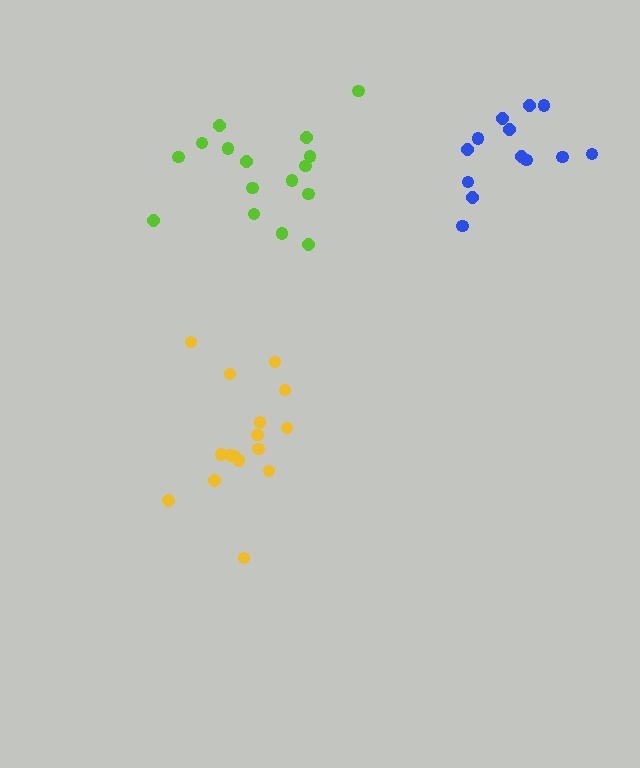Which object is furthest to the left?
The yellow cluster is leftmost.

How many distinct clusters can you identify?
There are 3 distinct clusters.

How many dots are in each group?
Group 1: 16 dots, Group 2: 13 dots, Group 3: 16 dots (45 total).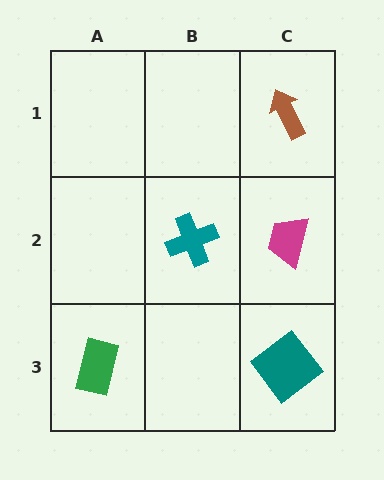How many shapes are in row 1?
1 shape.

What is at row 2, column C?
A magenta trapezoid.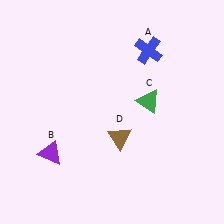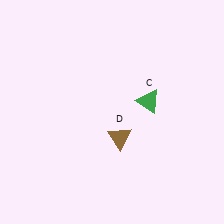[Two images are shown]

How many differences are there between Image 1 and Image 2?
There are 2 differences between the two images.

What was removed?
The blue cross (A), the purple triangle (B) were removed in Image 2.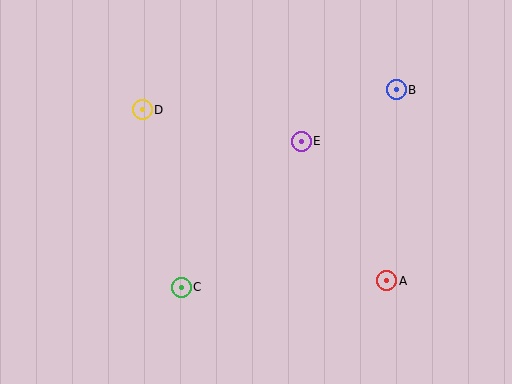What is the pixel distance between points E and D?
The distance between E and D is 162 pixels.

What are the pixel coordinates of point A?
Point A is at (387, 281).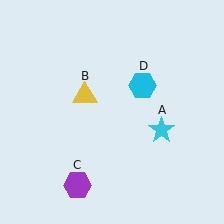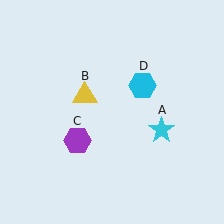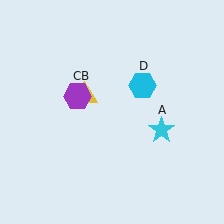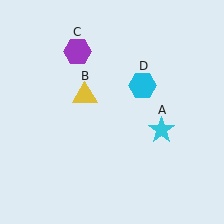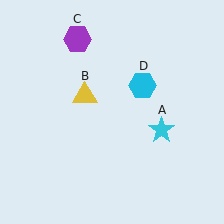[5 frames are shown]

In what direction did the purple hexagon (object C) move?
The purple hexagon (object C) moved up.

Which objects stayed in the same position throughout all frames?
Cyan star (object A) and yellow triangle (object B) and cyan hexagon (object D) remained stationary.